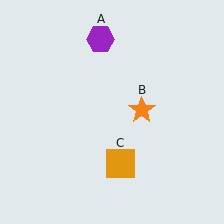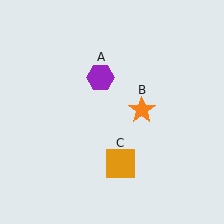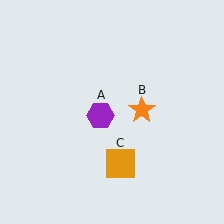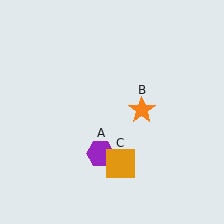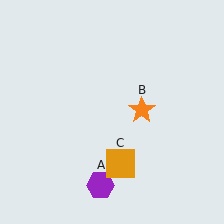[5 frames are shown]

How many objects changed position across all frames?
1 object changed position: purple hexagon (object A).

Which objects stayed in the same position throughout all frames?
Orange star (object B) and orange square (object C) remained stationary.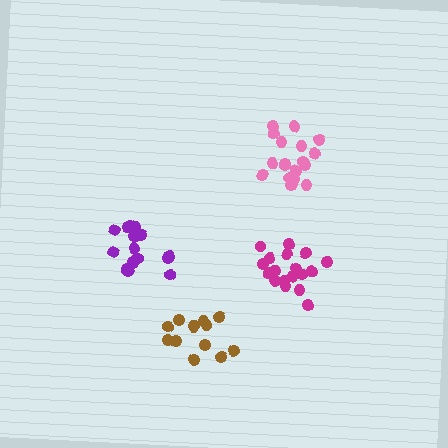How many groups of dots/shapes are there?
There are 4 groups.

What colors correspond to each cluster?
The clusters are colored: magenta, purple, brown, pink.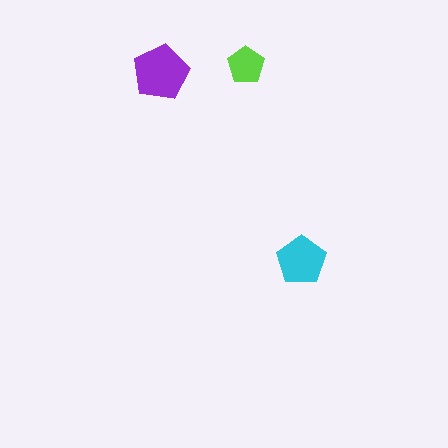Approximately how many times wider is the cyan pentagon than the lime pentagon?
About 1.5 times wider.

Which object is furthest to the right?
The cyan pentagon is rightmost.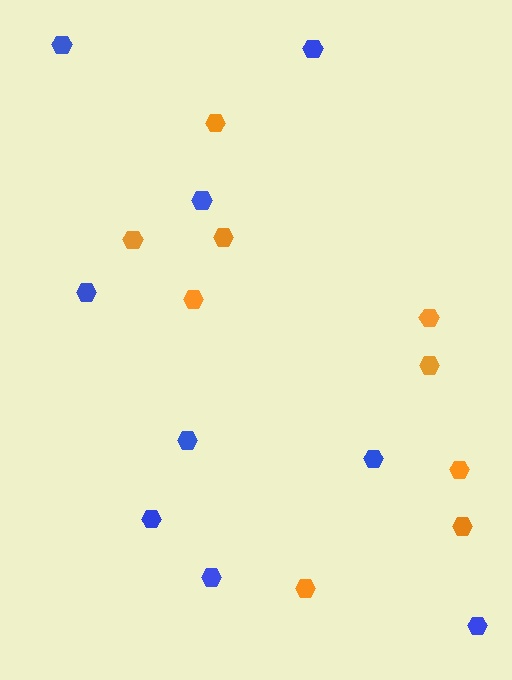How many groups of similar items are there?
There are 2 groups: one group of blue hexagons (9) and one group of orange hexagons (9).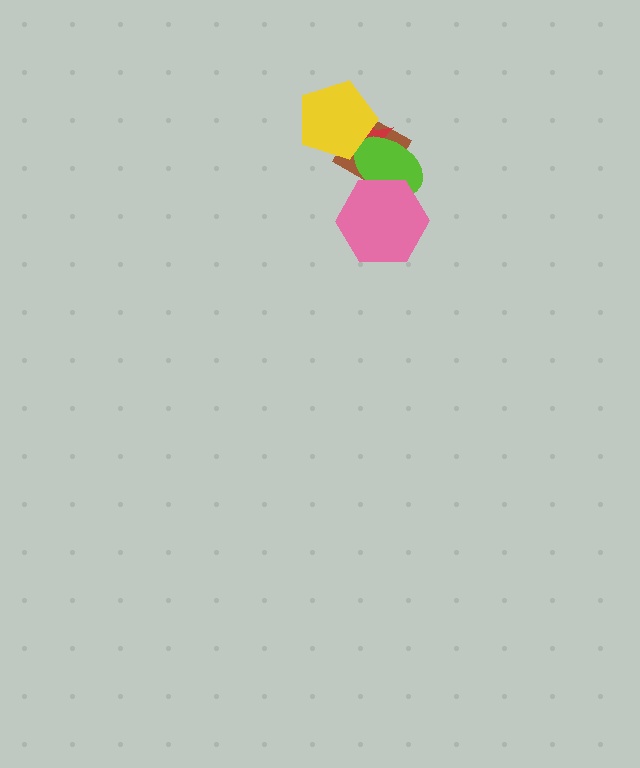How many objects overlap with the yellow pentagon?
3 objects overlap with the yellow pentagon.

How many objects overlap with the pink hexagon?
1 object overlaps with the pink hexagon.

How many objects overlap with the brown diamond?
3 objects overlap with the brown diamond.